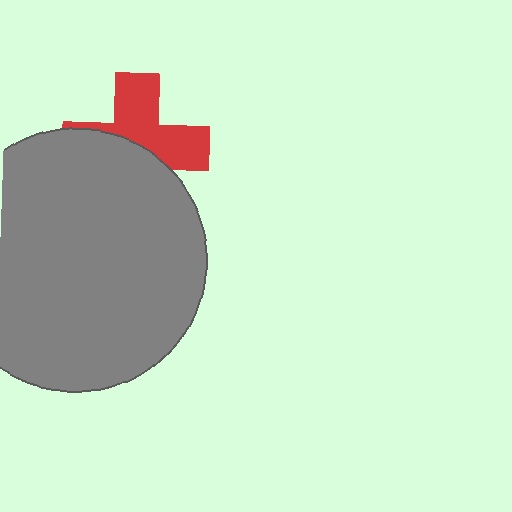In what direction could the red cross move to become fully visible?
The red cross could move up. That would shift it out from behind the gray circle entirely.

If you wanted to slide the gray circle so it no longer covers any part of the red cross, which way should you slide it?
Slide it down — that is the most direct way to separate the two shapes.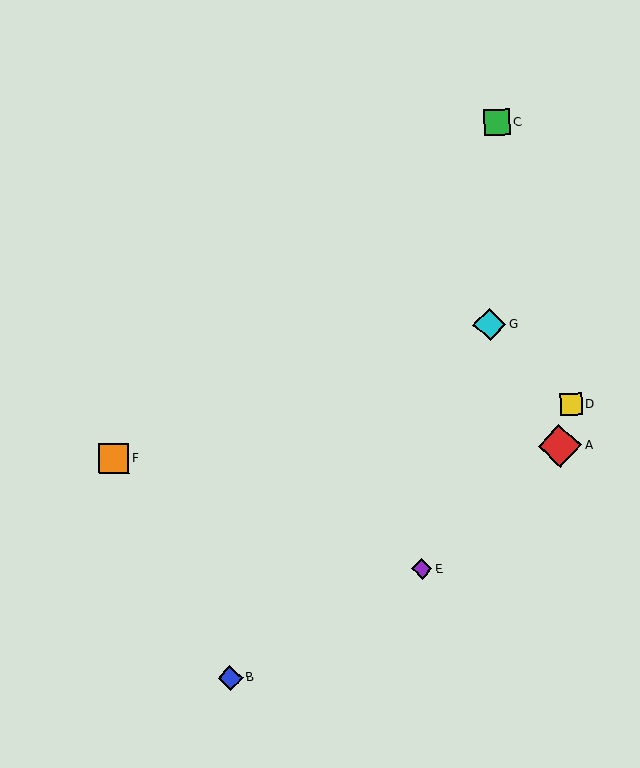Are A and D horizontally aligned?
No, A is at y≈446 and D is at y≈404.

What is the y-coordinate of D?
Object D is at y≈404.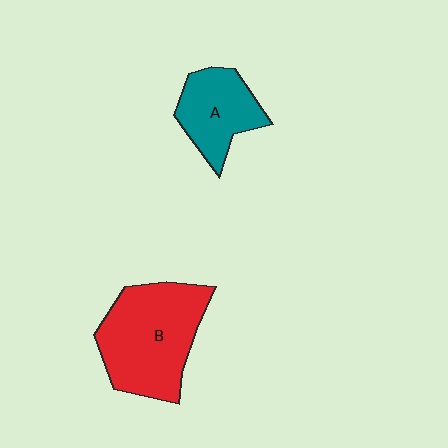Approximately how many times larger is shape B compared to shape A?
Approximately 1.7 times.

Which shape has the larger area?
Shape B (red).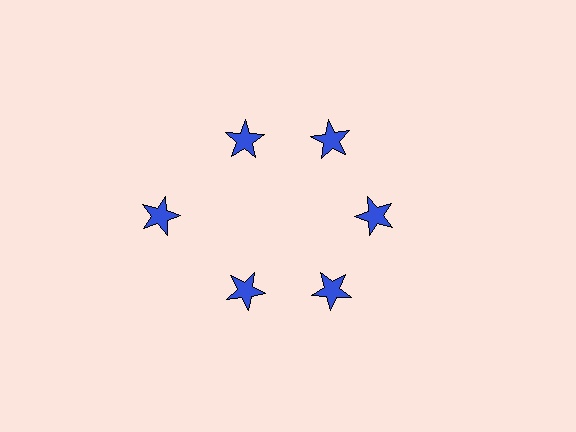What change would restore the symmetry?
The symmetry would be restored by moving it inward, back onto the ring so that all 6 stars sit at equal angles and equal distance from the center.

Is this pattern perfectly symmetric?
No. The 6 blue stars are arranged in a ring, but one element near the 9 o'clock position is pushed outward from the center, breaking the 6-fold rotational symmetry.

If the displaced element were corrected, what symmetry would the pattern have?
It would have 6-fold rotational symmetry — the pattern would map onto itself every 60 degrees.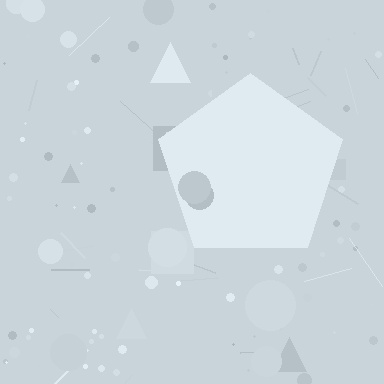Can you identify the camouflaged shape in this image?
The camouflaged shape is a pentagon.